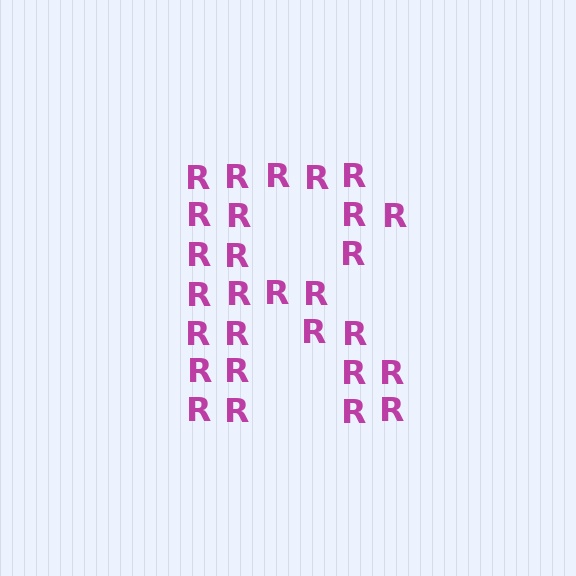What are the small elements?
The small elements are letter R's.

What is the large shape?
The large shape is the letter R.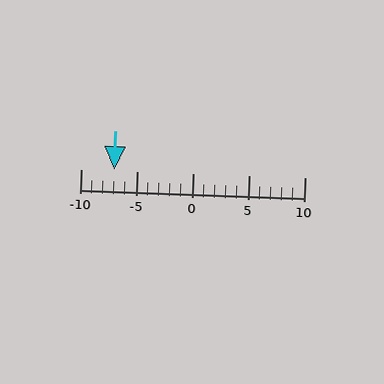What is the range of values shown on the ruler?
The ruler shows values from -10 to 10.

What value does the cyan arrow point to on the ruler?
The cyan arrow points to approximately -7.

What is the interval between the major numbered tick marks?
The major tick marks are spaced 5 units apart.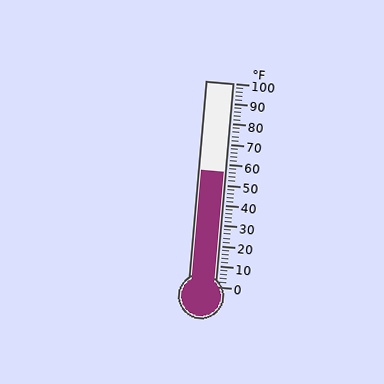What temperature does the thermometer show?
The thermometer shows approximately 56°F.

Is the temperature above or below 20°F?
The temperature is above 20°F.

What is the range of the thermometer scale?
The thermometer scale ranges from 0°F to 100°F.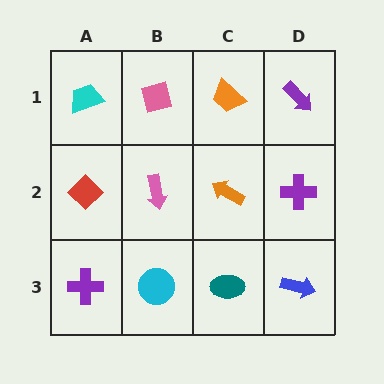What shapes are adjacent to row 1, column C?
An orange arrow (row 2, column C), a pink diamond (row 1, column B), a purple arrow (row 1, column D).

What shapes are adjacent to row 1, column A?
A red diamond (row 2, column A), a pink diamond (row 1, column B).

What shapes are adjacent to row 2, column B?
A pink diamond (row 1, column B), a cyan circle (row 3, column B), a red diamond (row 2, column A), an orange arrow (row 2, column C).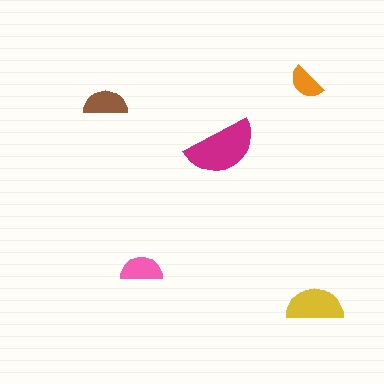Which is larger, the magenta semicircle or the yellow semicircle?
The magenta one.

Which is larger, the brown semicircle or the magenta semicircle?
The magenta one.